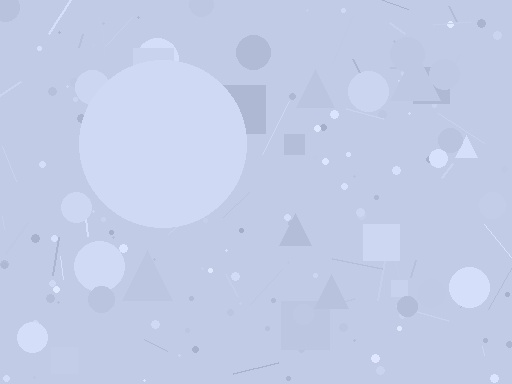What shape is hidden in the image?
A circle is hidden in the image.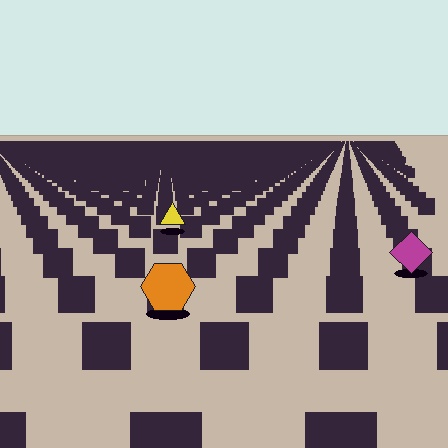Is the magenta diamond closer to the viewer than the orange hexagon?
No. The orange hexagon is closer — you can tell from the texture gradient: the ground texture is coarser near it.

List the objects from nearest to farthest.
From nearest to farthest: the orange hexagon, the magenta diamond, the yellow triangle.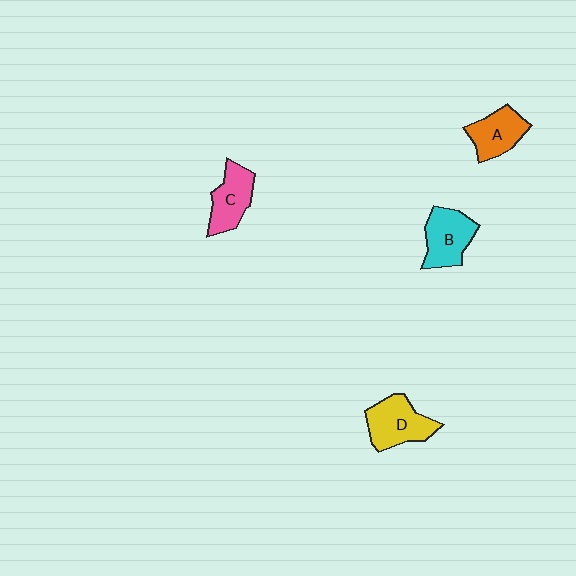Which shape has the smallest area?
Shape A (orange).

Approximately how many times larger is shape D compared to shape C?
Approximately 1.2 times.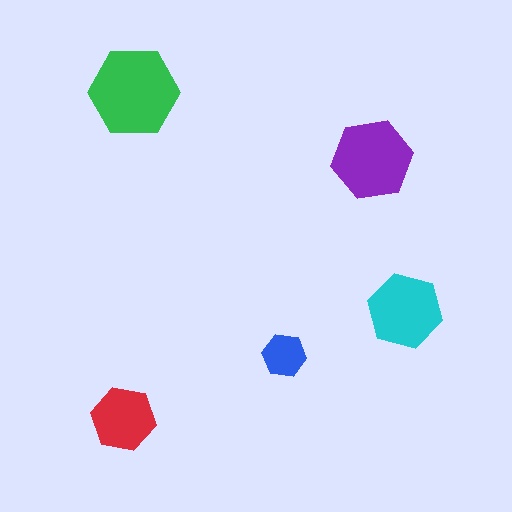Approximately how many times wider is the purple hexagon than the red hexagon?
About 1.5 times wider.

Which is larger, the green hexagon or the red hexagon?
The green one.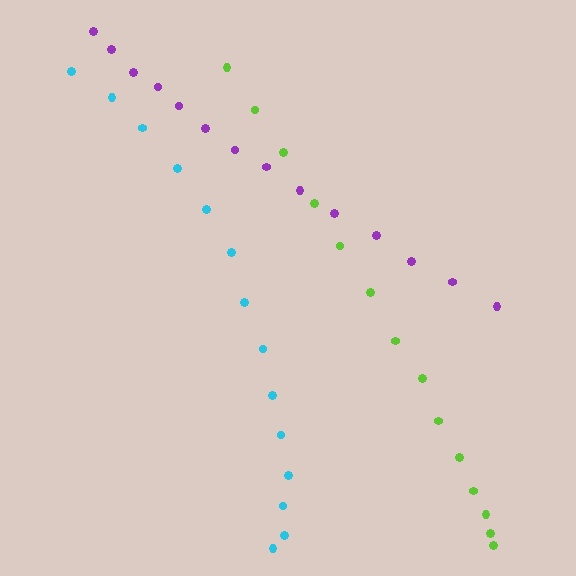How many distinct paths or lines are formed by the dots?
There are 3 distinct paths.